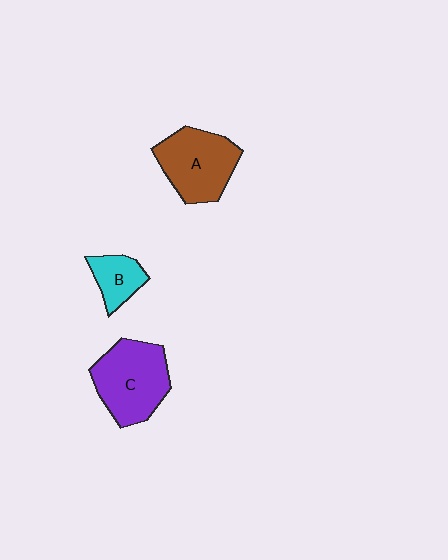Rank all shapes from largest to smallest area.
From largest to smallest: C (purple), A (brown), B (cyan).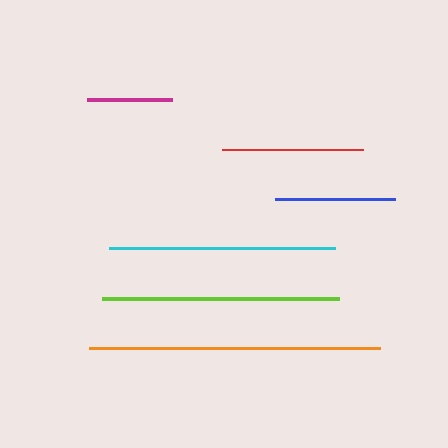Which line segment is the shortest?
The magenta line is the shortest at approximately 86 pixels.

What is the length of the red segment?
The red segment is approximately 141 pixels long.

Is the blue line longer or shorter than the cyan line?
The cyan line is longer than the blue line.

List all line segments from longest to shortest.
From longest to shortest: orange, lime, cyan, red, blue, magenta.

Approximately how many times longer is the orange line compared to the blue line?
The orange line is approximately 2.4 times the length of the blue line.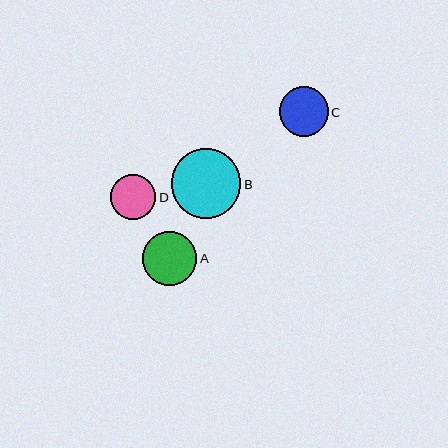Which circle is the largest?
Circle B is the largest with a size of approximately 70 pixels.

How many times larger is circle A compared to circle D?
Circle A is approximately 1.2 times the size of circle D.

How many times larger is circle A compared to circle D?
Circle A is approximately 1.2 times the size of circle D.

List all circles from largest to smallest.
From largest to smallest: B, A, C, D.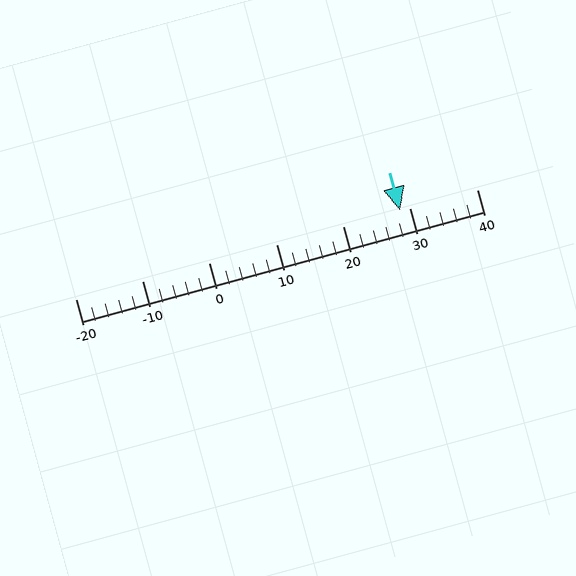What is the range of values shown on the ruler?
The ruler shows values from -20 to 40.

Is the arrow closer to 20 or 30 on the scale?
The arrow is closer to 30.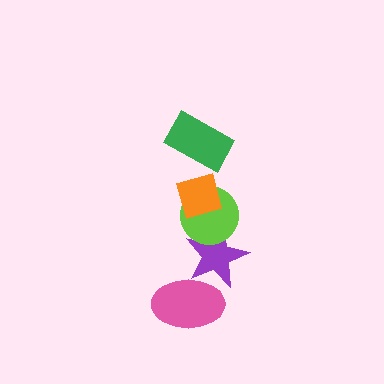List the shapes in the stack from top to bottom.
From top to bottom: the green rectangle, the orange diamond, the lime circle, the purple star, the pink ellipse.